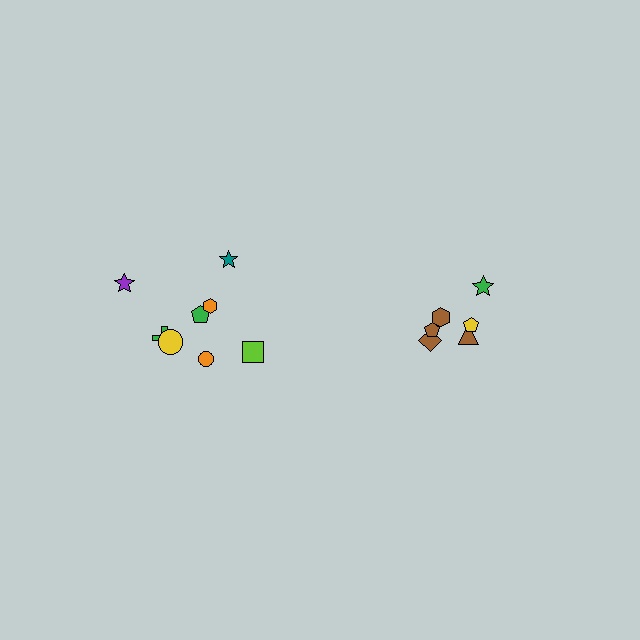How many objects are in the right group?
There are 6 objects.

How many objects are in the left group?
There are 8 objects.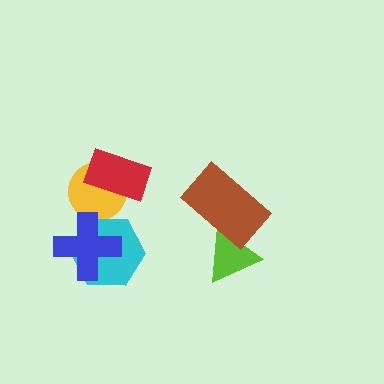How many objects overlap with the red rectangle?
1 object overlaps with the red rectangle.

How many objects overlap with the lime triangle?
1 object overlaps with the lime triangle.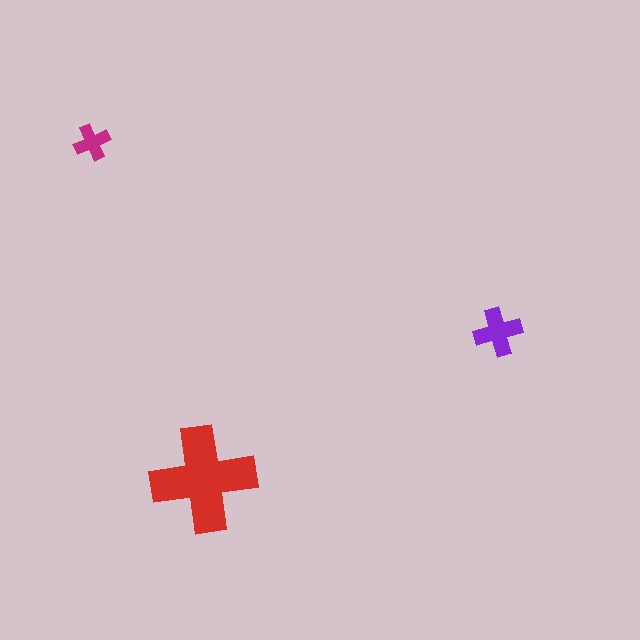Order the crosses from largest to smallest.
the red one, the purple one, the magenta one.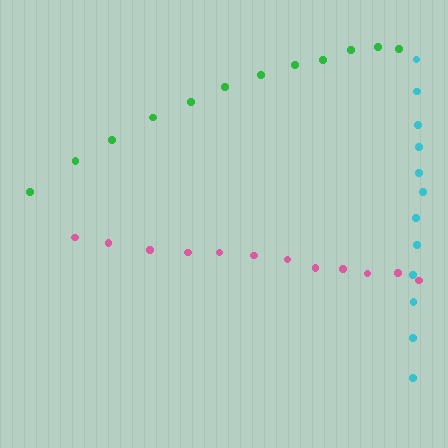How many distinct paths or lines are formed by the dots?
There are 3 distinct paths.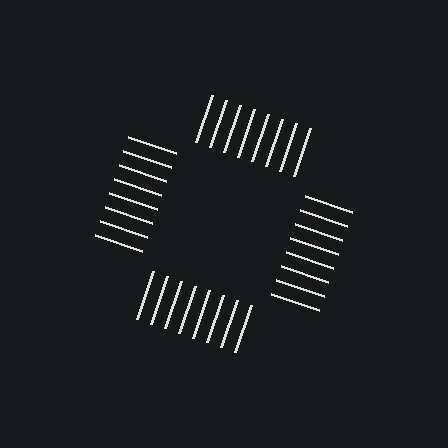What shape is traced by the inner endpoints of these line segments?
An illusory square — the line segments terminate on its edges but no continuous stroke is drawn.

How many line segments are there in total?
32 — 8 along each of the 4 edges.